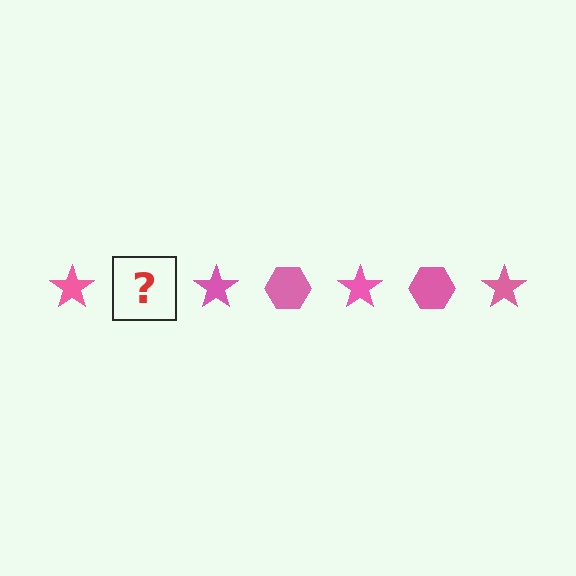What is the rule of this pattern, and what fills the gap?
The rule is that the pattern cycles through star, hexagon shapes in pink. The gap should be filled with a pink hexagon.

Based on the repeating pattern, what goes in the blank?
The blank should be a pink hexagon.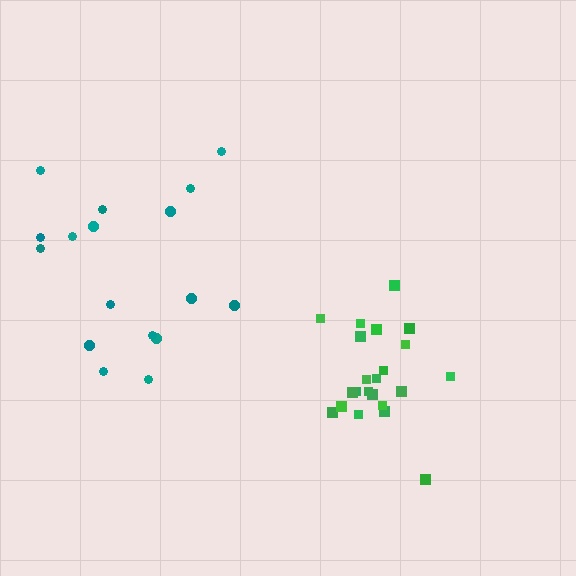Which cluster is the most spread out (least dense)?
Teal.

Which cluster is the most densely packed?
Green.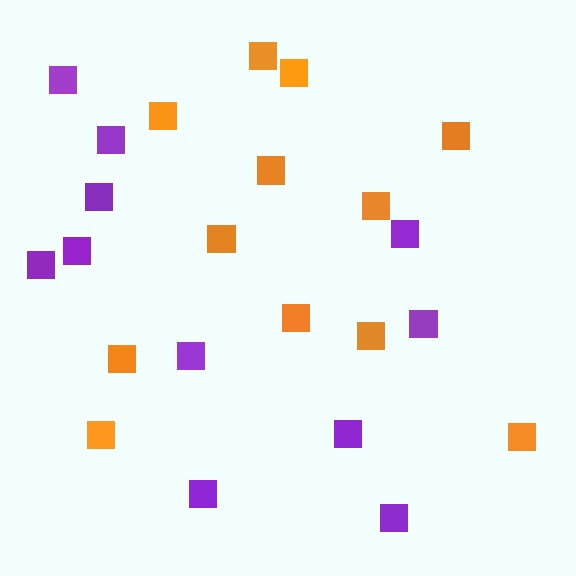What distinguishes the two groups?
There are 2 groups: one group of purple squares (11) and one group of orange squares (12).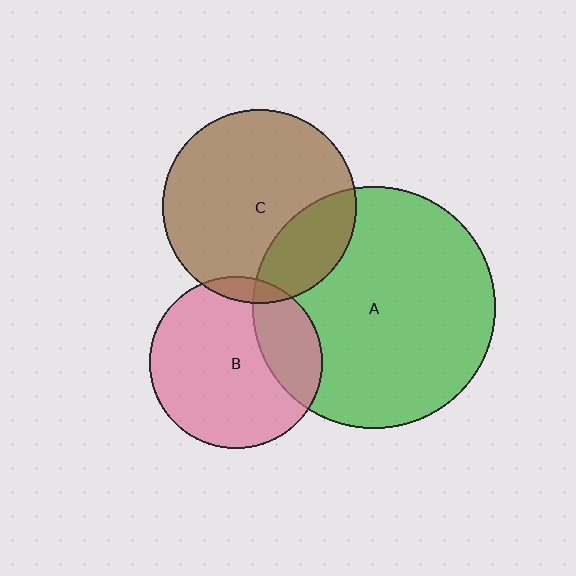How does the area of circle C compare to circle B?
Approximately 1.3 times.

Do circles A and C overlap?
Yes.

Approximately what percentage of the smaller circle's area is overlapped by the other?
Approximately 25%.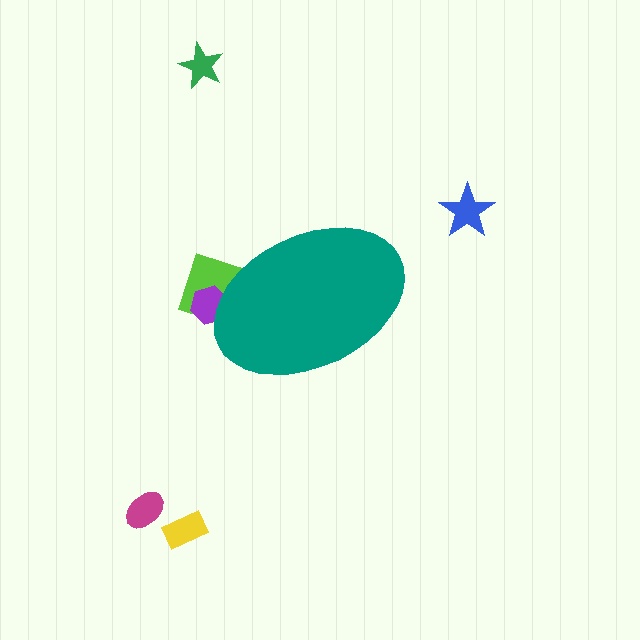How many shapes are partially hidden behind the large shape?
2 shapes are partially hidden.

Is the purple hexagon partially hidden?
Yes, the purple hexagon is partially hidden behind the teal ellipse.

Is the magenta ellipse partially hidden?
No, the magenta ellipse is fully visible.